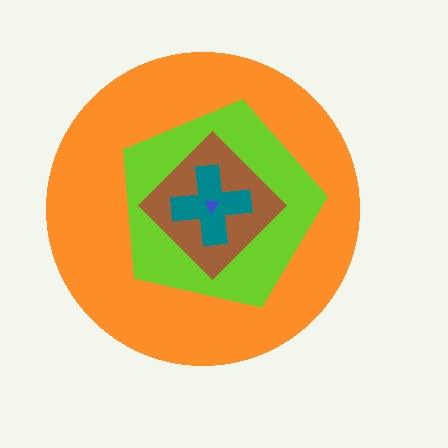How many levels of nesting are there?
5.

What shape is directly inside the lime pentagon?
The brown diamond.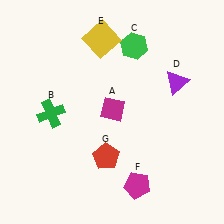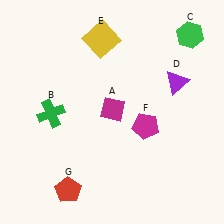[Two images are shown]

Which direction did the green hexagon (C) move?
The green hexagon (C) moved right.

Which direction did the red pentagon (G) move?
The red pentagon (G) moved left.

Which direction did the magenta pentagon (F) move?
The magenta pentagon (F) moved up.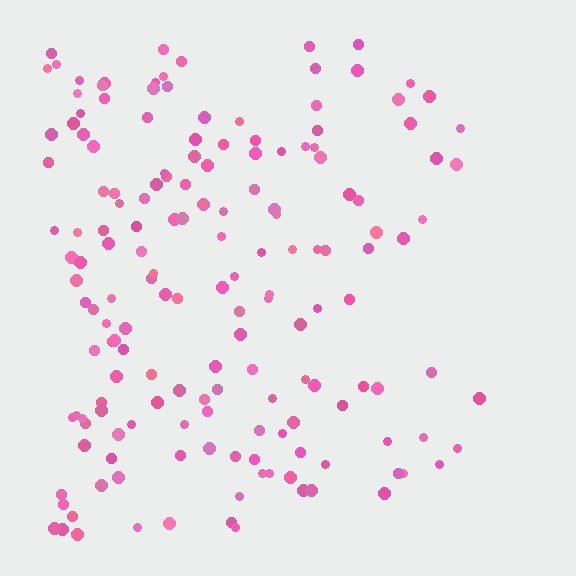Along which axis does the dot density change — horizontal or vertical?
Horizontal.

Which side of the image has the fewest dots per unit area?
The right.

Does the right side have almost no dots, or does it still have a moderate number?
Still a moderate number, just noticeably fewer than the left.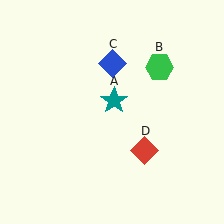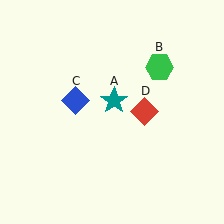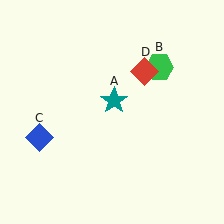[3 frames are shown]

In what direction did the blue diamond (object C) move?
The blue diamond (object C) moved down and to the left.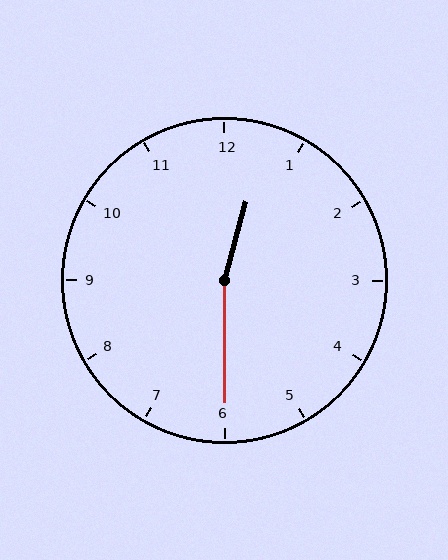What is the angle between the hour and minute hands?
Approximately 165 degrees.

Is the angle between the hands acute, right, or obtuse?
It is obtuse.